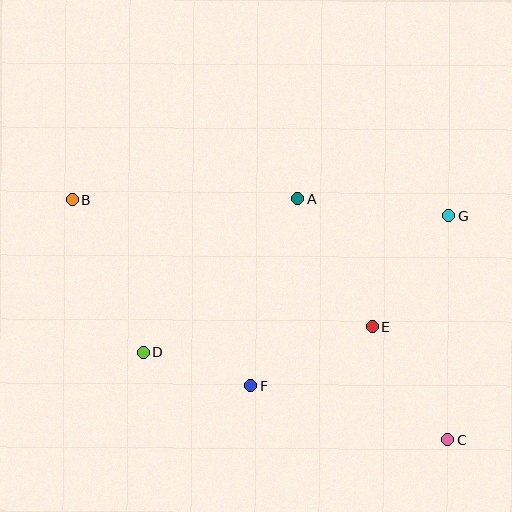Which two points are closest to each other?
Points D and F are closest to each other.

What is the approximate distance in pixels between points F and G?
The distance between F and G is approximately 261 pixels.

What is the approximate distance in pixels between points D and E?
The distance between D and E is approximately 230 pixels.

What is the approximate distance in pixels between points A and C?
The distance between A and C is approximately 283 pixels.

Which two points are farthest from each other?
Points B and C are farthest from each other.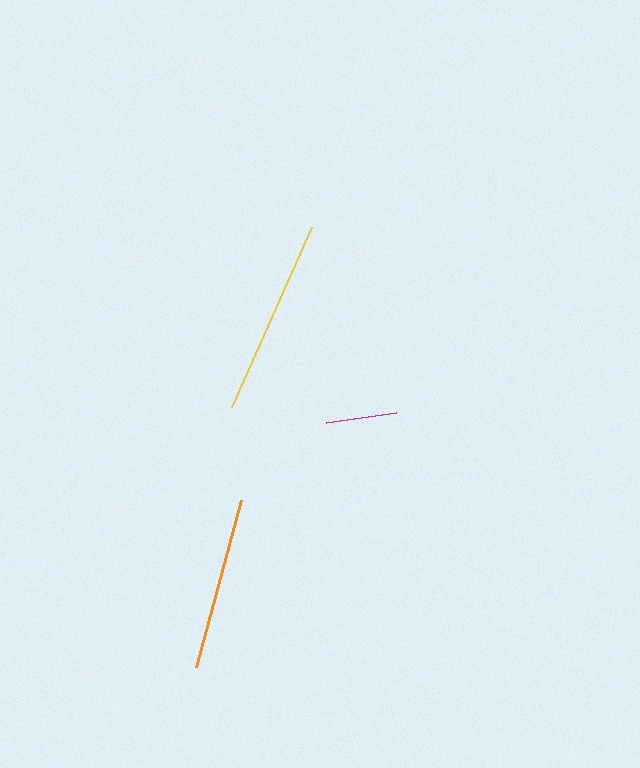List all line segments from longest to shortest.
From longest to shortest: yellow, orange, magenta.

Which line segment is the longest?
The yellow line is the longest at approximately 197 pixels.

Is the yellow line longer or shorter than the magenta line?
The yellow line is longer than the magenta line.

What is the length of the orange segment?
The orange segment is approximately 173 pixels long.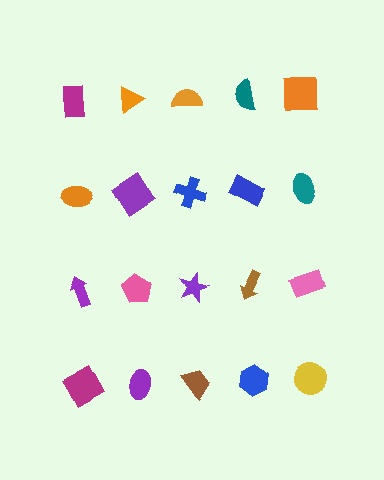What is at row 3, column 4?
A brown arrow.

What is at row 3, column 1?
A purple arrow.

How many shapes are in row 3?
5 shapes.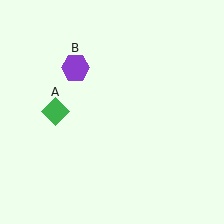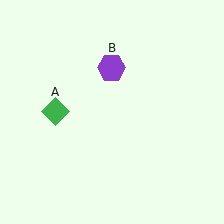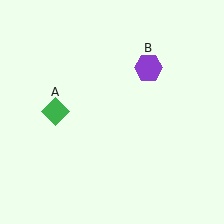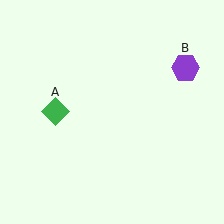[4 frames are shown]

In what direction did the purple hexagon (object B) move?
The purple hexagon (object B) moved right.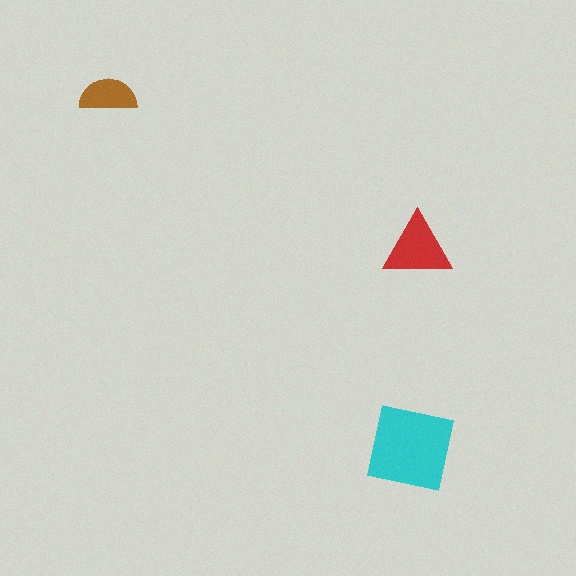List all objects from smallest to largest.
The brown semicircle, the red triangle, the cyan square.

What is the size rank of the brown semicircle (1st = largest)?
3rd.